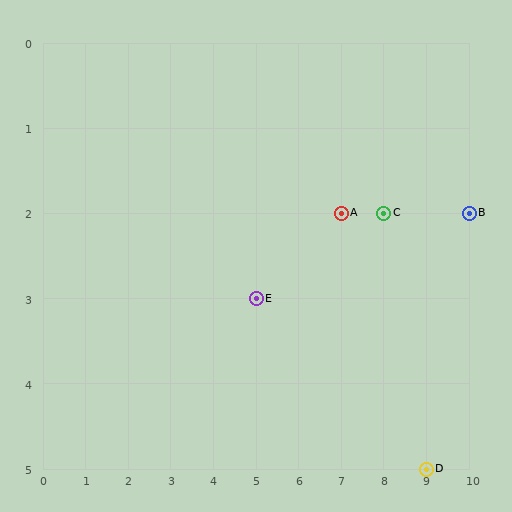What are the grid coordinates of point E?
Point E is at grid coordinates (5, 3).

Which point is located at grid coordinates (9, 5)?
Point D is at (9, 5).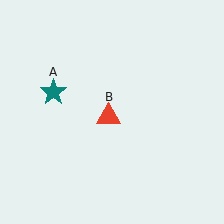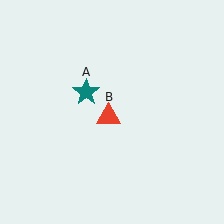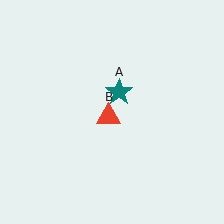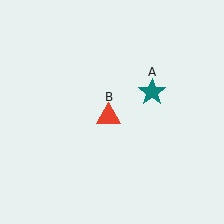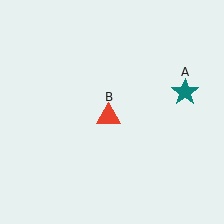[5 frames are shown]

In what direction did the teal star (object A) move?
The teal star (object A) moved right.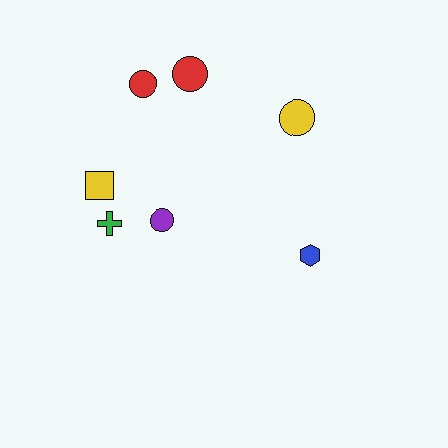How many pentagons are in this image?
There are no pentagons.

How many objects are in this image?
There are 7 objects.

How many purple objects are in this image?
There is 1 purple object.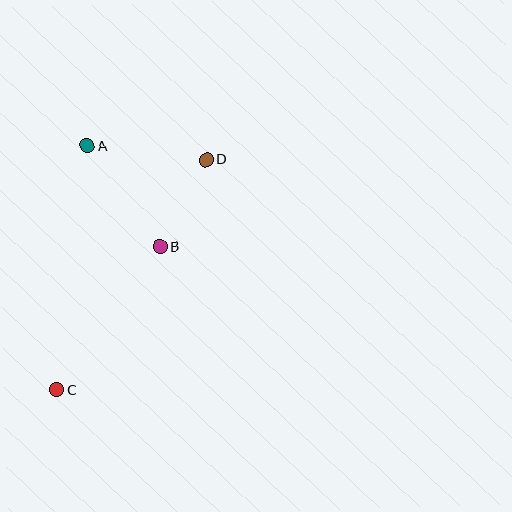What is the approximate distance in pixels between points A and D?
The distance between A and D is approximately 120 pixels.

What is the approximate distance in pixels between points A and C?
The distance between A and C is approximately 246 pixels.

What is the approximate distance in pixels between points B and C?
The distance between B and C is approximately 177 pixels.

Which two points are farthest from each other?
Points C and D are farthest from each other.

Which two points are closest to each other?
Points B and D are closest to each other.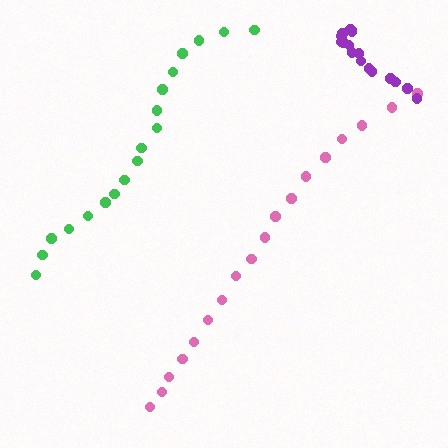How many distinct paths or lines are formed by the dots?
There are 3 distinct paths.